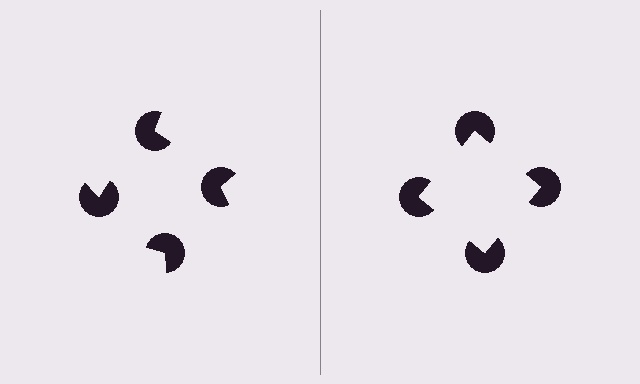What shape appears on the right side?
An illusory square.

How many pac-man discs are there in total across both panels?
8 — 4 on each side.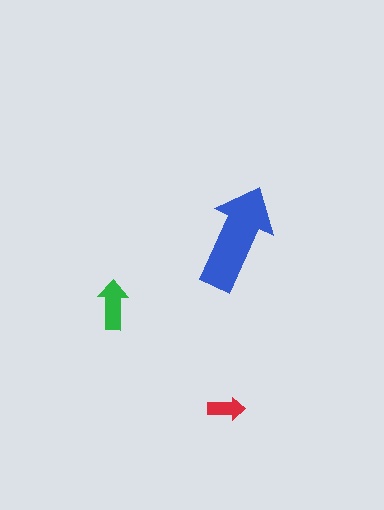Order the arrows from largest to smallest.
the blue one, the green one, the red one.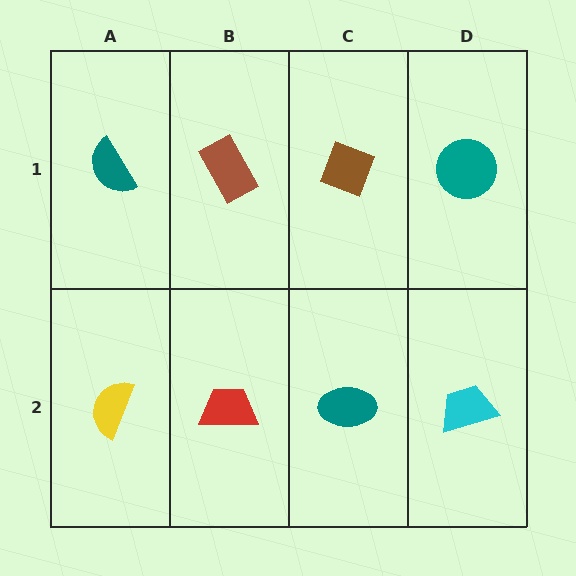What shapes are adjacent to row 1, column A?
A yellow semicircle (row 2, column A), a brown rectangle (row 1, column B).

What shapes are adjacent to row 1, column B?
A red trapezoid (row 2, column B), a teal semicircle (row 1, column A), a brown diamond (row 1, column C).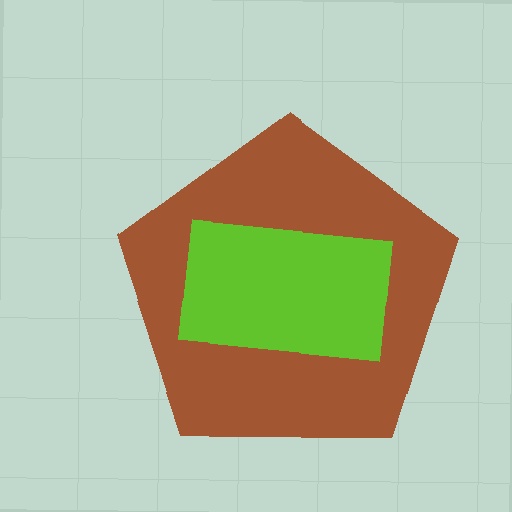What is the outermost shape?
The brown pentagon.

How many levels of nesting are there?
2.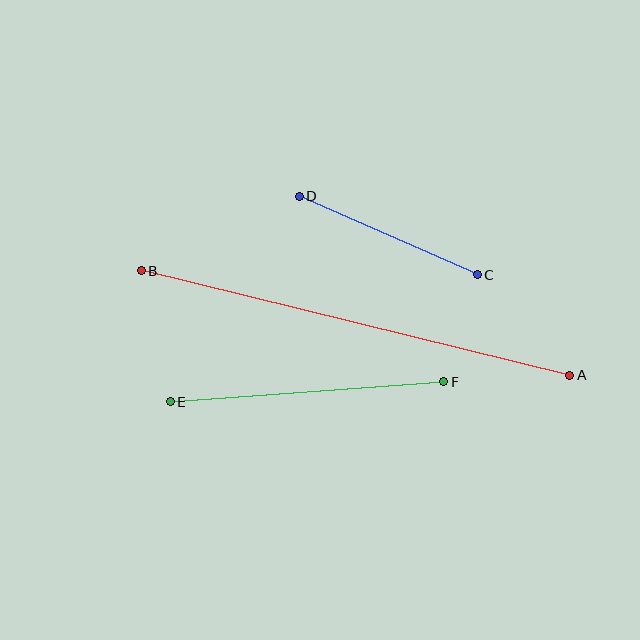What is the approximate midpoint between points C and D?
The midpoint is at approximately (388, 235) pixels.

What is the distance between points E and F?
The distance is approximately 274 pixels.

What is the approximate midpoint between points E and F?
The midpoint is at approximately (307, 392) pixels.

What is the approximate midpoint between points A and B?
The midpoint is at approximately (355, 323) pixels.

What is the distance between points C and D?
The distance is approximately 195 pixels.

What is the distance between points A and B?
The distance is approximately 441 pixels.